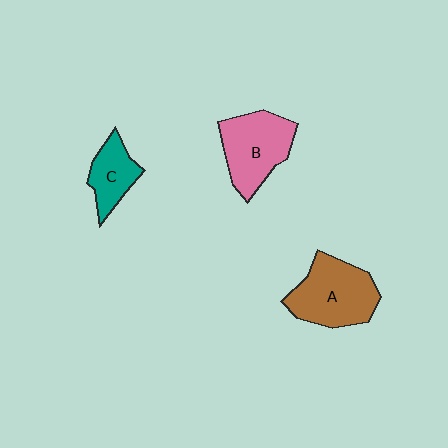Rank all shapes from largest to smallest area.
From largest to smallest: A (brown), B (pink), C (teal).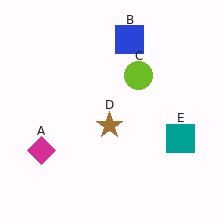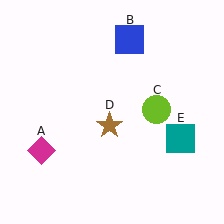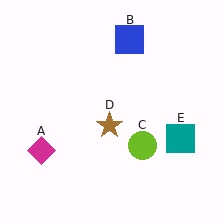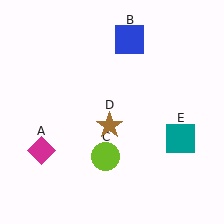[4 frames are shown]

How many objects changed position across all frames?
1 object changed position: lime circle (object C).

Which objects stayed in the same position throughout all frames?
Magenta diamond (object A) and blue square (object B) and brown star (object D) and teal square (object E) remained stationary.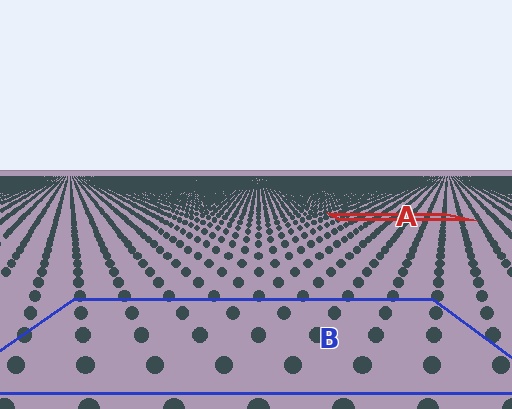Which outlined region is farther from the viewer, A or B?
Region A is farther from the viewer — the texture elements inside it appear smaller and more densely packed.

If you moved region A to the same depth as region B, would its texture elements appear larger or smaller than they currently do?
They would appear larger. At a closer depth, the same texture elements are projected at a bigger on-screen size.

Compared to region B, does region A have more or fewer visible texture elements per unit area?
Region A has more texture elements per unit area — they are packed more densely because it is farther away.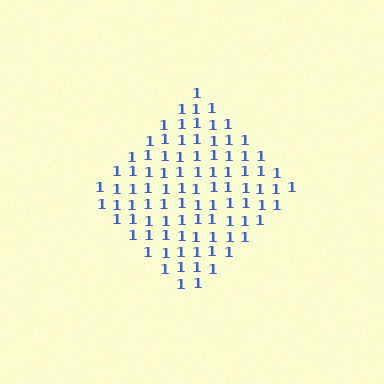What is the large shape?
The large shape is a diamond.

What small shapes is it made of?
It is made of small digit 1's.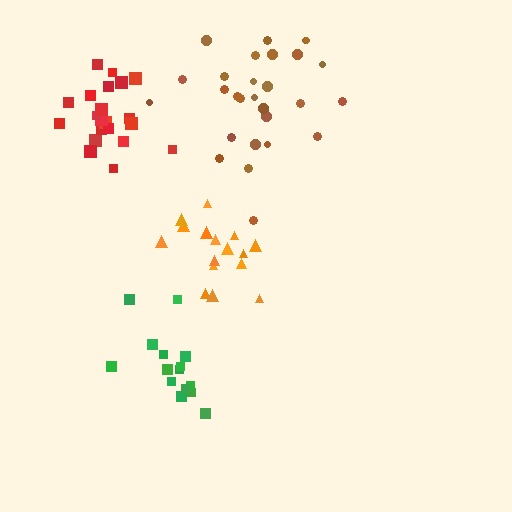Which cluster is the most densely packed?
Red.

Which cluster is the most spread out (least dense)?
Brown.